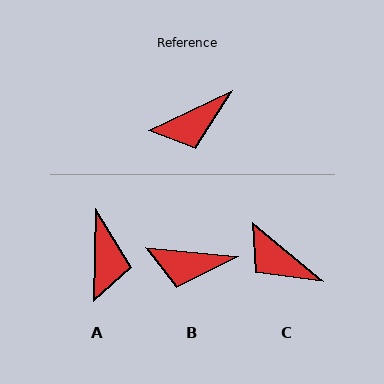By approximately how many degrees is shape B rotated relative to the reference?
Approximately 31 degrees clockwise.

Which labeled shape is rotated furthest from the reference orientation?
C, about 65 degrees away.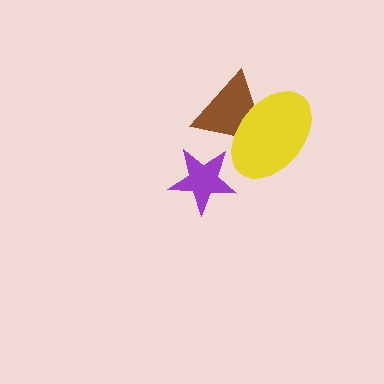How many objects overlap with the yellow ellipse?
1 object overlaps with the yellow ellipse.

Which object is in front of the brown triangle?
The yellow ellipse is in front of the brown triangle.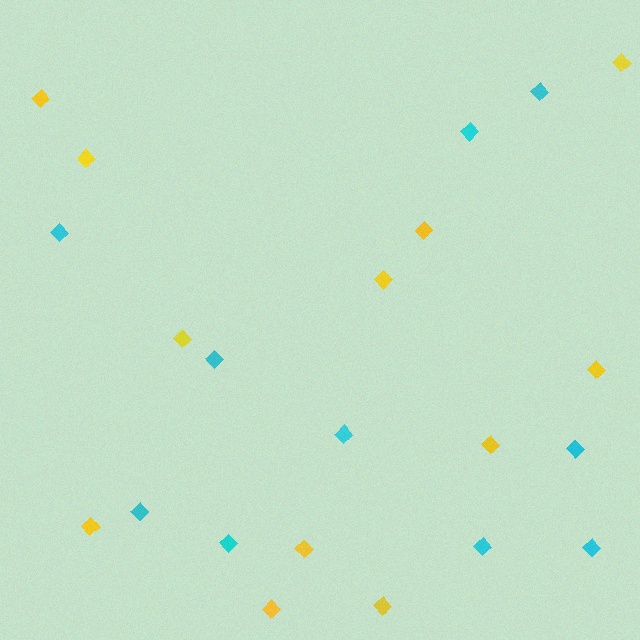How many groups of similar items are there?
There are 2 groups: one group of cyan diamonds (10) and one group of yellow diamonds (12).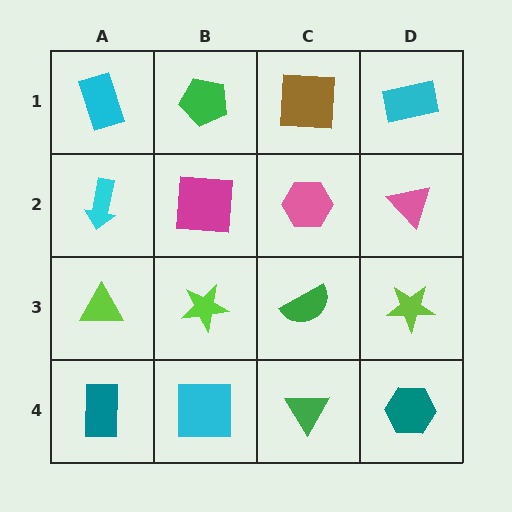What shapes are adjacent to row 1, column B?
A magenta square (row 2, column B), a cyan rectangle (row 1, column A), a brown square (row 1, column C).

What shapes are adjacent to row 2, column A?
A cyan rectangle (row 1, column A), a lime triangle (row 3, column A), a magenta square (row 2, column B).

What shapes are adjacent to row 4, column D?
A lime star (row 3, column D), a green triangle (row 4, column C).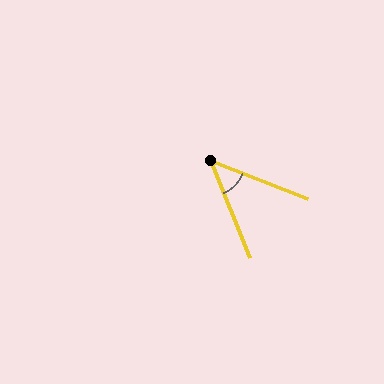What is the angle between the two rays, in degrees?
Approximately 46 degrees.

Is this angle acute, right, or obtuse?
It is acute.